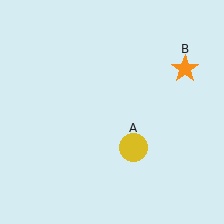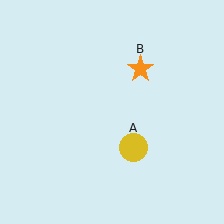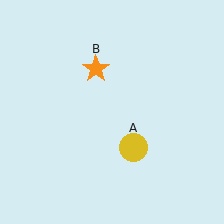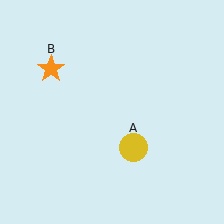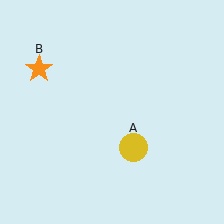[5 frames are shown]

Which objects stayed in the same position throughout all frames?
Yellow circle (object A) remained stationary.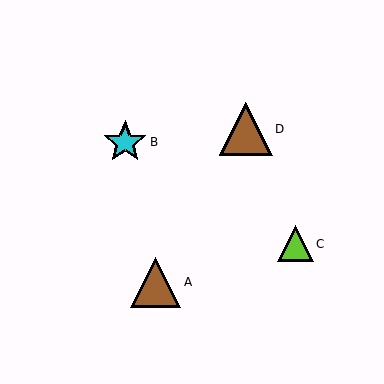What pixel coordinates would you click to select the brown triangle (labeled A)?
Click at (156, 282) to select the brown triangle A.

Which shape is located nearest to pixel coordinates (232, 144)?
The brown triangle (labeled D) at (246, 129) is nearest to that location.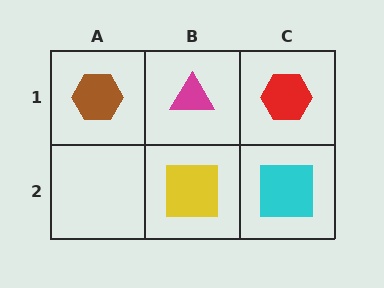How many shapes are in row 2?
2 shapes.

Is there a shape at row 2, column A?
No, that cell is empty.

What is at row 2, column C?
A cyan square.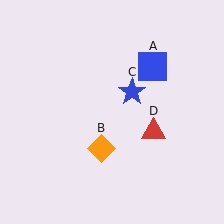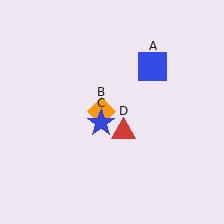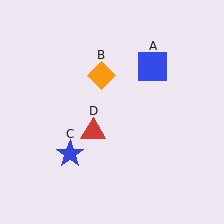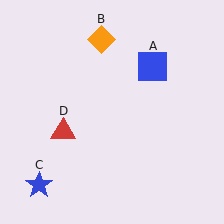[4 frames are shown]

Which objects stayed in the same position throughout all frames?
Blue square (object A) remained stationary.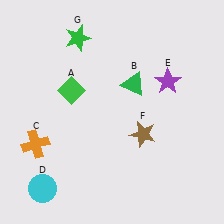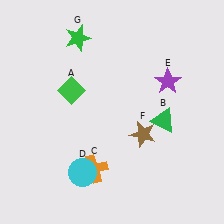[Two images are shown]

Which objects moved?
The objects that moved are: the green triangle (B), the orange cross (C), the cyan circle (D).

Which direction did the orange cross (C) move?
The orange cross (C) moved right.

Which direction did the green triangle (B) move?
The green triangle (B) moved down.